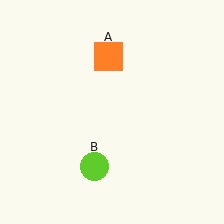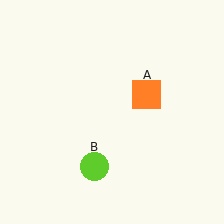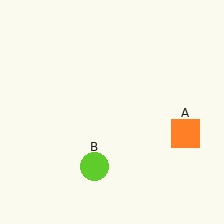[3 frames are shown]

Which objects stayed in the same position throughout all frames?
Lime circle (object B) remained stationary.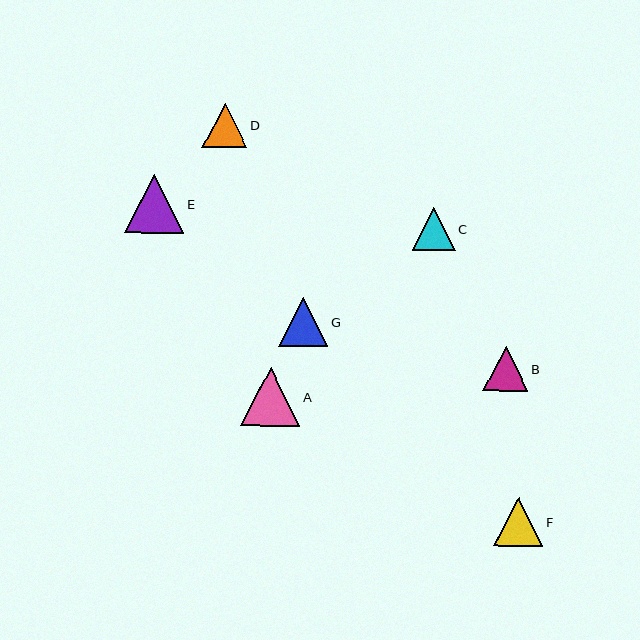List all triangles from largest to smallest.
From largest to smallest: E, A, F, G, B, D, C.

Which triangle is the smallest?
Triangle C is the smallest with a size of approximately 43 pixels.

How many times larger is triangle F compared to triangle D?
Triangle F is approximately 1.1 times the size of triangle D.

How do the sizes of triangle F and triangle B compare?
Triangle F and triangle B are approximately the same size.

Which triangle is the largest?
Triangle E is the largest with a size of approximately 59 pixels.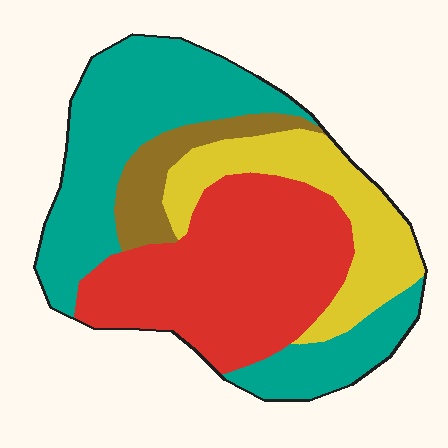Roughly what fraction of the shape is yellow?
Yellow takes up about one fifth (1/5) of the shape.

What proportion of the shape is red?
Red takes up about three eighths (3/8) of the shape.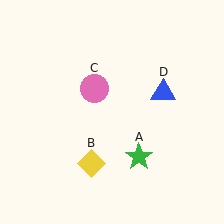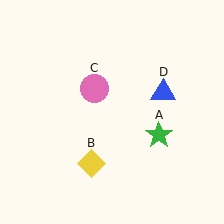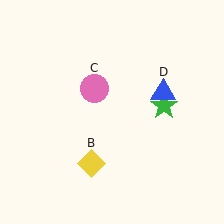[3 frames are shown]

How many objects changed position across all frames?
1 object changed position: green star (object A).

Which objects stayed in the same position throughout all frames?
Yellow diamond (object B) and pink circle (object C) and blue triangle (object D) remained stationary.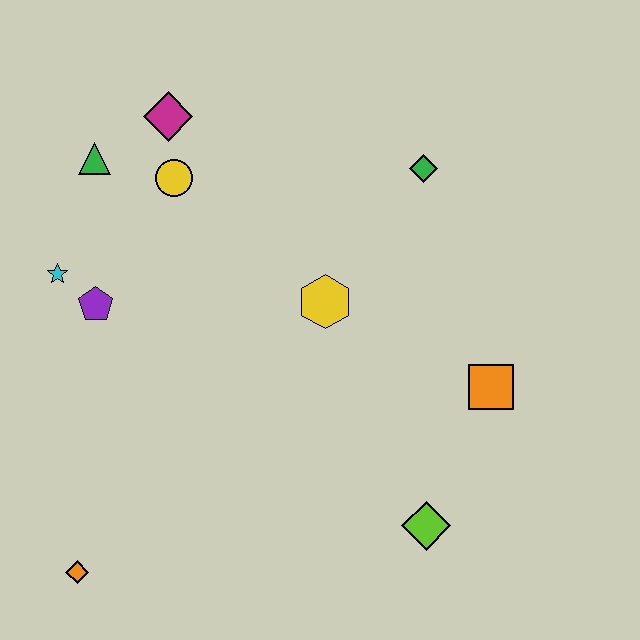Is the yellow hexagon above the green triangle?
No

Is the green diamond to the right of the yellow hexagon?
Yes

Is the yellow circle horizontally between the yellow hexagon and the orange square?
No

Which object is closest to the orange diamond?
The purple pentagon is closest to the orange diamond.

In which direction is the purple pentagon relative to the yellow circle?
The purple pentagon is below the yellow circle.